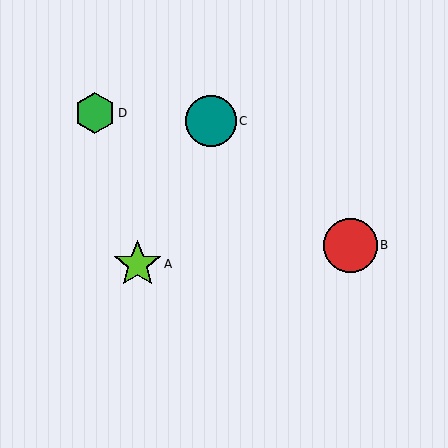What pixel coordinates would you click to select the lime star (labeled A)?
Click at (137, 264) to select the lime star A.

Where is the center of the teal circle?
The center of the teal circle is at (211, 121).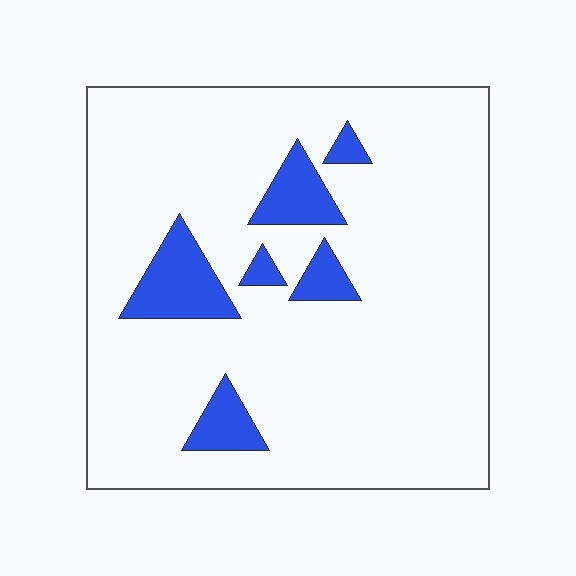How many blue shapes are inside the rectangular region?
6.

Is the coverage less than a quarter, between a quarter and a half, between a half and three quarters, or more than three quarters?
Less than a quarter.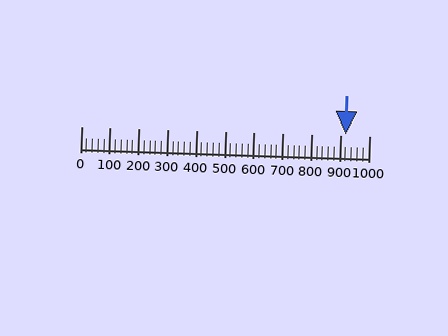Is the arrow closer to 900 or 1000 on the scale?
The arrow is closer to 900.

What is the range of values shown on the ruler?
The ruler shows values from 0 to 1000.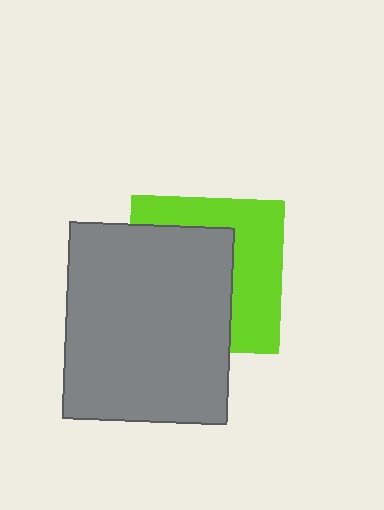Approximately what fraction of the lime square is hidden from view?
Roughly 55% of the lime square is hidden behind the gray rectangle.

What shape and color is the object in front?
The object in front is a gray rectangle.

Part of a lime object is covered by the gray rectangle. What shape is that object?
It is a square.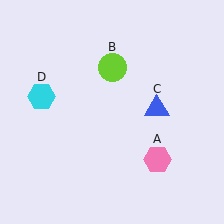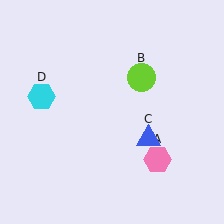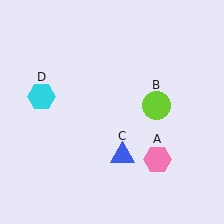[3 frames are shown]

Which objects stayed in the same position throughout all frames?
Pink hexagon (object A) and cyan hexagon (object D) remained stationary.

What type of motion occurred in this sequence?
The lime circle (object B), blue triangle (object C) rotated clockwise around the center of the scene.